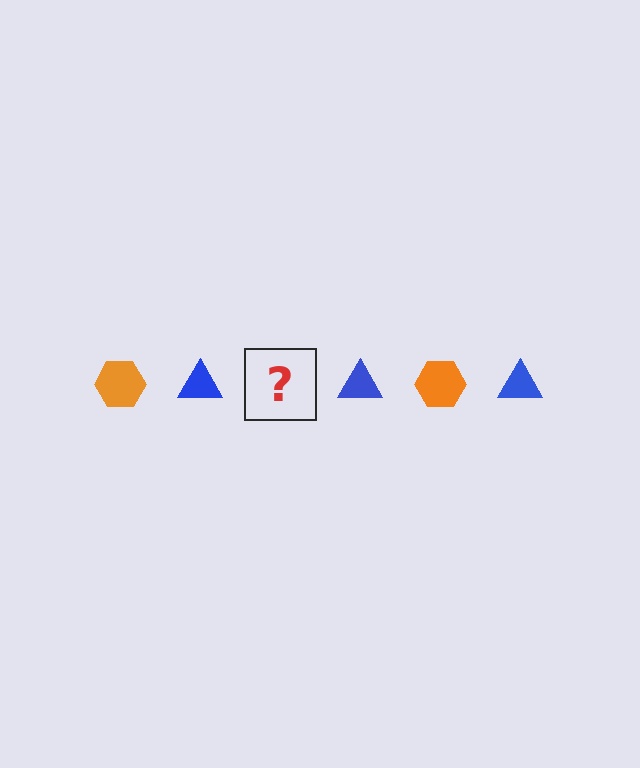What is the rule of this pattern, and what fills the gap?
The rule is that the pattern alternates between orange hexagon and blue triangle. The gap should be filled with an orange hexagon.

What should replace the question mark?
The question mark should be replaced with an orange hexagon.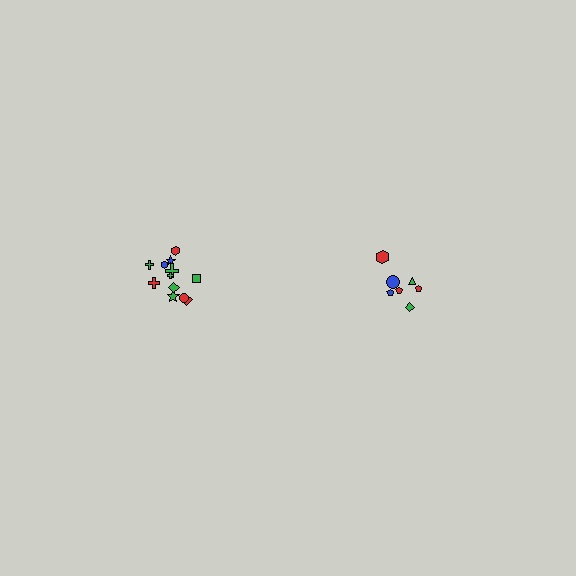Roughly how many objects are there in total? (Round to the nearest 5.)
Roughly 20 objects in total.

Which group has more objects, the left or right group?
The left group.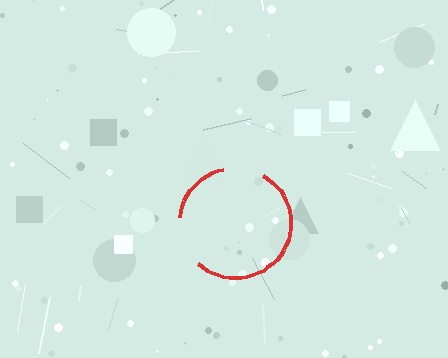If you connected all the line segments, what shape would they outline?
They would outline a circle.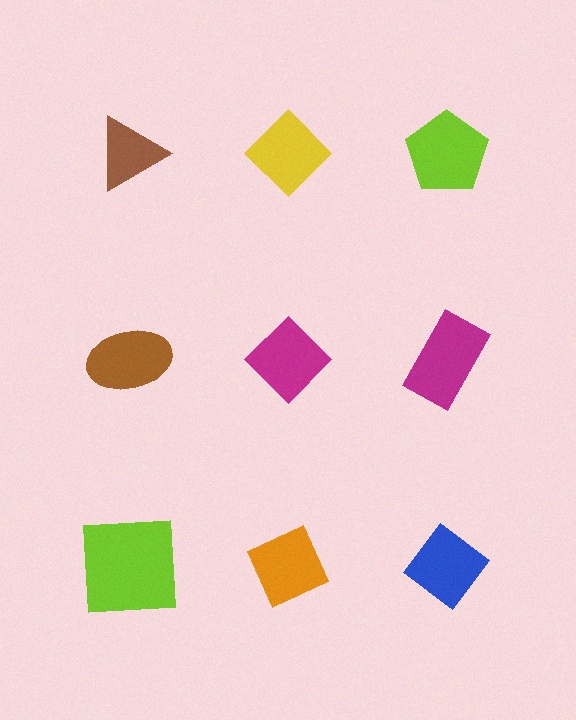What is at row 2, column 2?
A magenta diamond.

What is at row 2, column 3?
A magenta rectangle.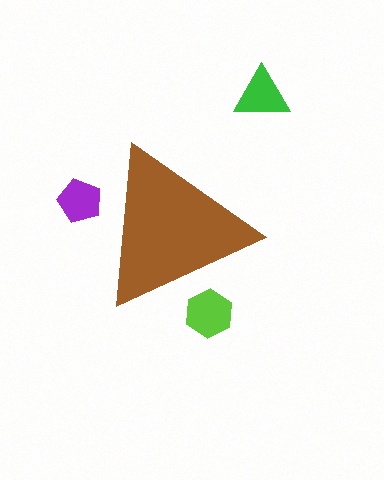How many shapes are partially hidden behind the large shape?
2 shapes are partially hidden.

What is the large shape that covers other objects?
A brown triangle.